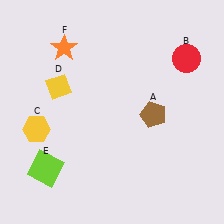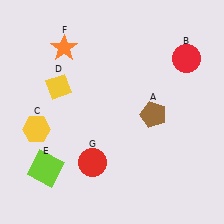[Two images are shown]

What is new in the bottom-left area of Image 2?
A red circle (G) was added in the bottom-left area of Image 2.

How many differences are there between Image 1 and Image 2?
There is 1 difference between the two images.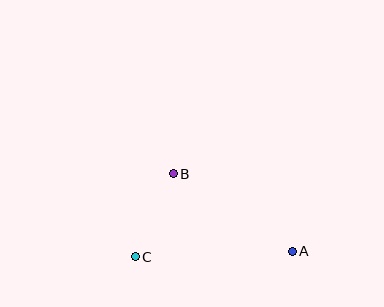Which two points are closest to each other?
Points B and C are closest to each other.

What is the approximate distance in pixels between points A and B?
The distance between A and B is approximately 142 pixels.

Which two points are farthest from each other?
Points A and C are farthest from each other.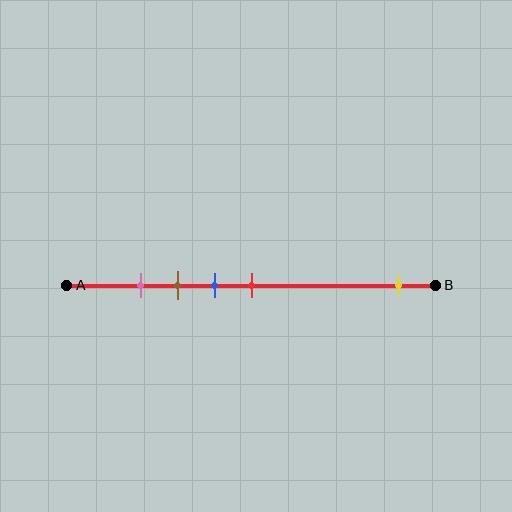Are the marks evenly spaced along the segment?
No, the marks are not evenly spaced.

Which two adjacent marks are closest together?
The pink and brown marks are the closest adjacent pair.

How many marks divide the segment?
There are 5 marks dividing the segment.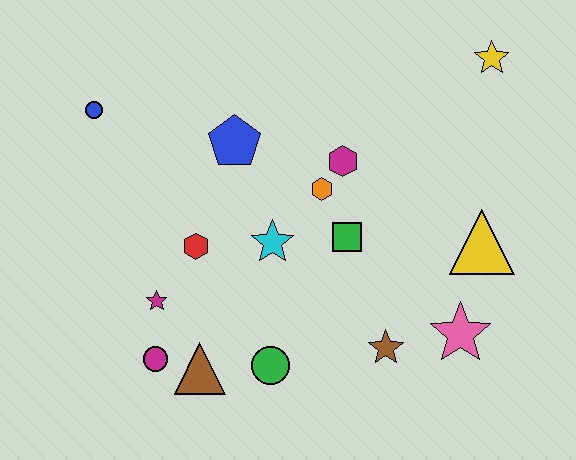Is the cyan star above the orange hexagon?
No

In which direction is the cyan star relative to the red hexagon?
The cyan star is to the right of the red hexagon.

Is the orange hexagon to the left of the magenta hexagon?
Yes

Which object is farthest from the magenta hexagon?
The magenta circle is farthest from the magenta hexagon.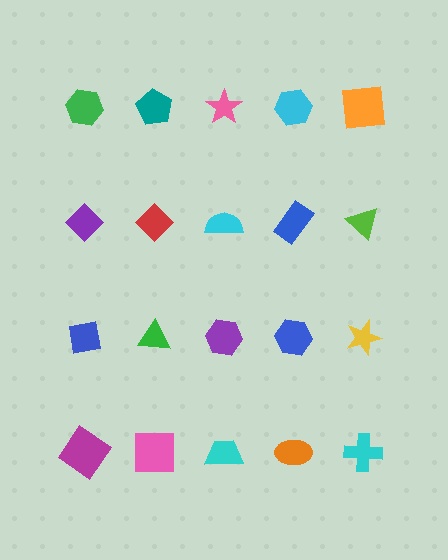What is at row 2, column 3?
A cyan semicircle.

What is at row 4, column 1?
A magenta diamond.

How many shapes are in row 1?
5 shapes.